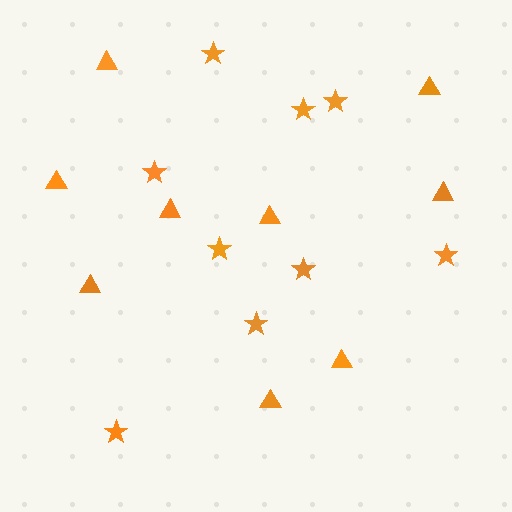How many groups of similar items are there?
There are 2 groups: one group of stars (9) and one group of triangles (9).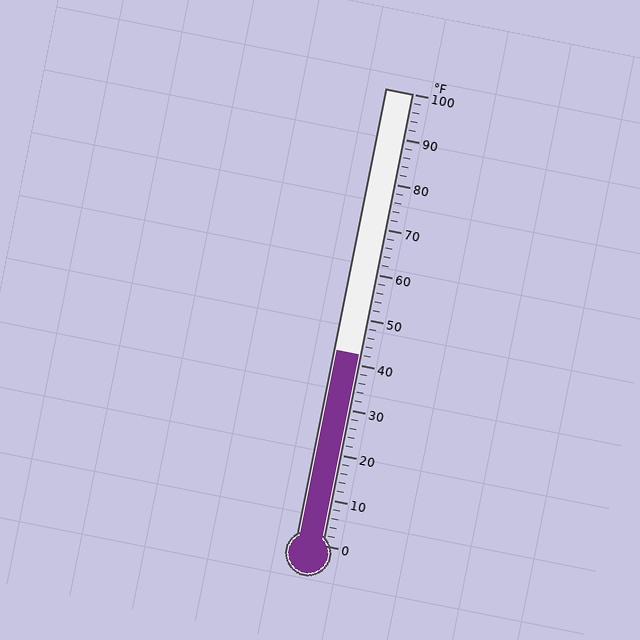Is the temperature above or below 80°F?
The temperature is below 80°F.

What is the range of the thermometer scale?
The thermometer scale ranges from 0°F to 100°F.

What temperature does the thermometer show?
The thermometer shows approximately 42°F.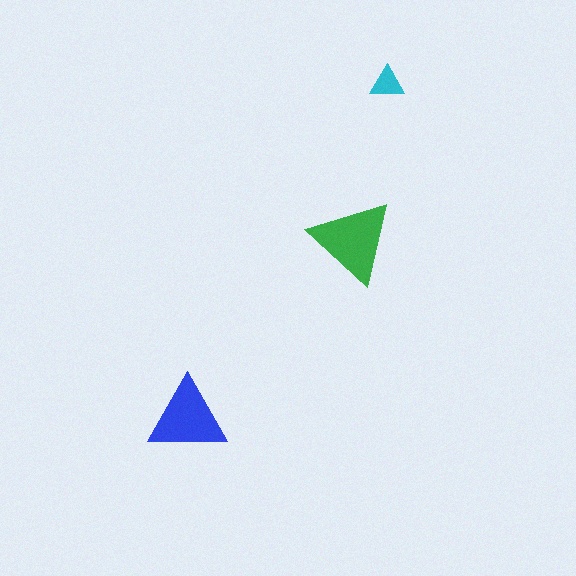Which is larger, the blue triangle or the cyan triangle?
The blue one.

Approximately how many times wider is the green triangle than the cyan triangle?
About 2.5 times wider.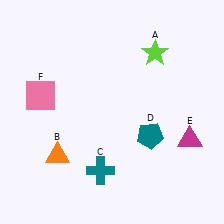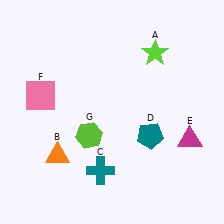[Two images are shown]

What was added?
A lime hexagon (G) was added in Image 2.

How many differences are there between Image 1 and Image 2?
There is 1 difference between the two images.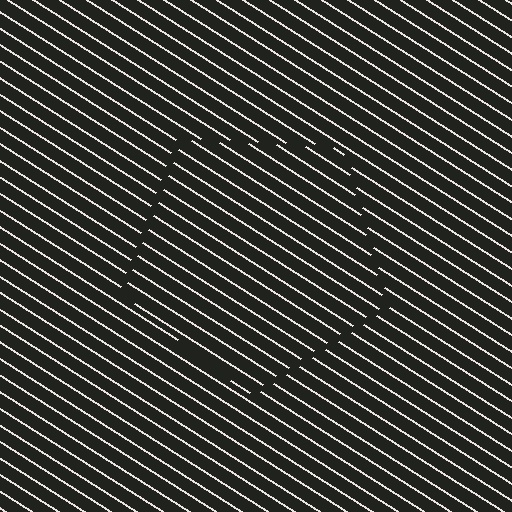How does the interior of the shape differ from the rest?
The interior of the shape contains the same grating, shifted by half a period — the contour is defined by the phase discontinuity where line-ends from the inner and outer gratings abut.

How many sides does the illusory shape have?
5 sides — the line-ends trace a pentagon.